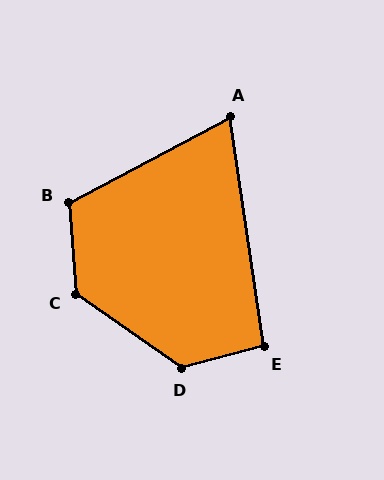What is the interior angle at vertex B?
Approximately 114 degrees (obtuse).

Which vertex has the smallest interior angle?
A, at approximately 71 degrees.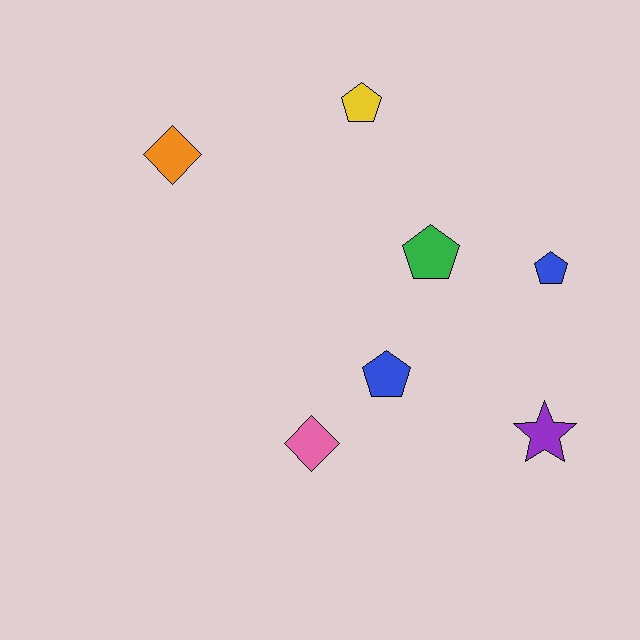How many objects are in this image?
There are 7 objects.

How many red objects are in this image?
There are no red objects.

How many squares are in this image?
There are no squares.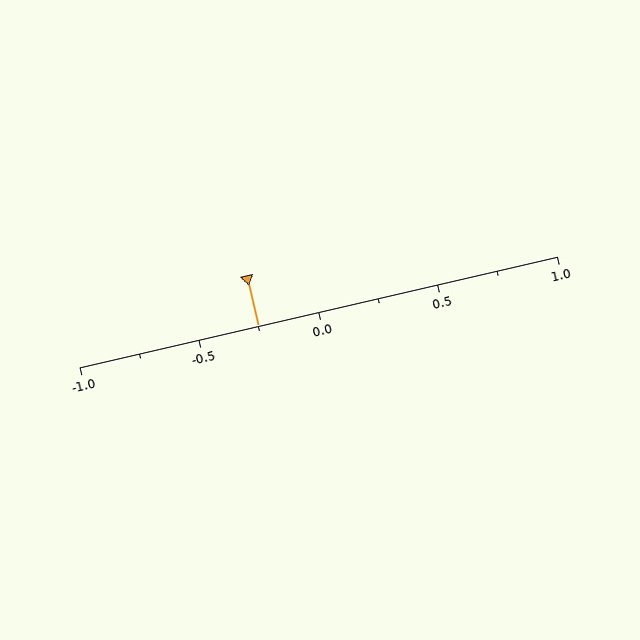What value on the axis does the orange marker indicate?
The marker indicates approximately -0.25.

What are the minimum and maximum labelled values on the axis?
The axis runs from -1.0 to 1.0.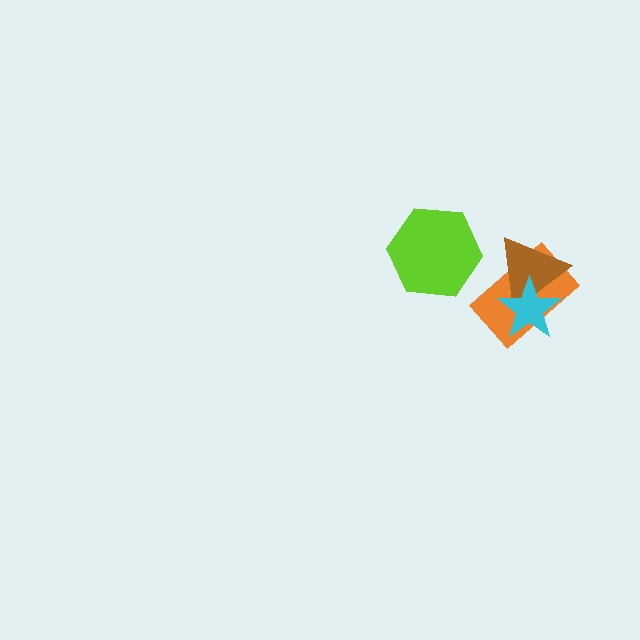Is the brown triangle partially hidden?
Yes, it is partially covered by another shape.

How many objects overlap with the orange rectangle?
2 objects overlap with the orange rectangle.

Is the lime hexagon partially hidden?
No, no other shape covers it.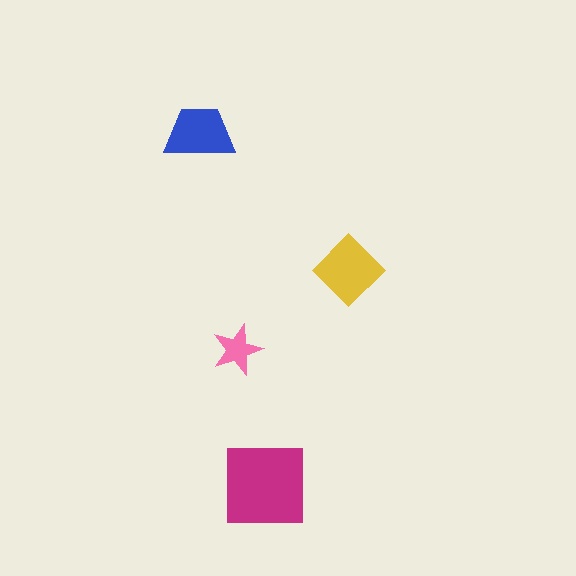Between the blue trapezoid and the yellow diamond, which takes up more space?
The yellow diamond.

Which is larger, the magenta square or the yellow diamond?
The magenta square.